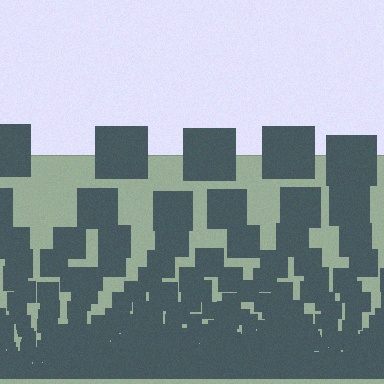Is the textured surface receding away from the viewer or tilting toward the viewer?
The surface appears to tilt toward the viewer. Texture elements get larger and sparser toward the top.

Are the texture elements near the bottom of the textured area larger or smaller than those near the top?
Smaller. The gradient is inverted — elements near the bottom are smaller and denser.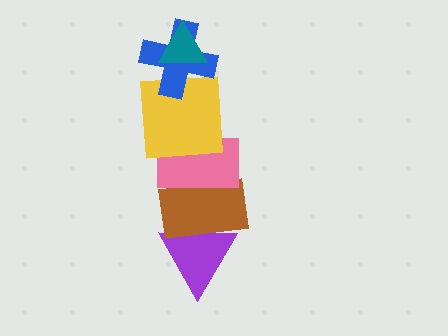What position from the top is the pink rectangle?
The pink rectangle is 4th from the top.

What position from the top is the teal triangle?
The teal triangle is 1st from the top.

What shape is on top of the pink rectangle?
The yellow square is on top of the pink rectangle.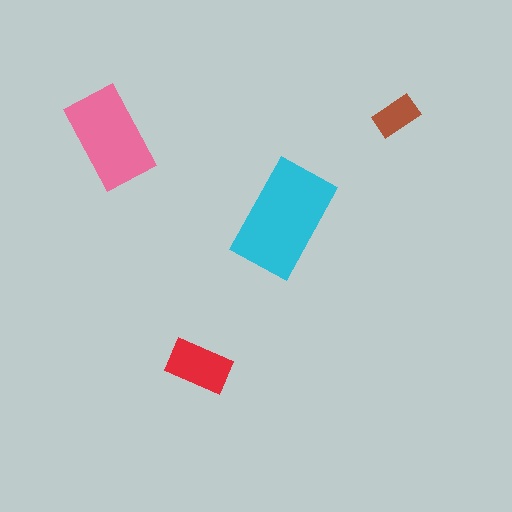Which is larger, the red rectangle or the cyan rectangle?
The cyan one.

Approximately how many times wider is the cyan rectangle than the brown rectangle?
About 2.5 times wider.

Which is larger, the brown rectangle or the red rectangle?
The red one.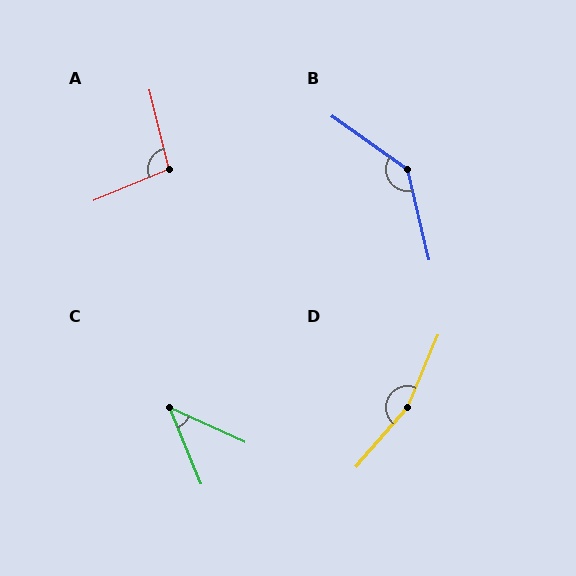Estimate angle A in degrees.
Approximately 99 degrees.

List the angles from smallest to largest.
C (43°), A (99°), B (138°), D (162°).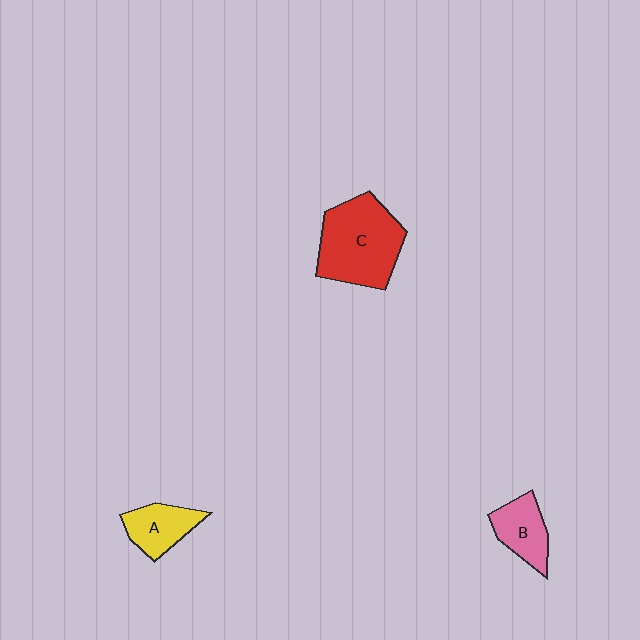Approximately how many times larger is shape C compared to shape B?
Approximately 2.1 times.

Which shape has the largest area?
Shape C (red).